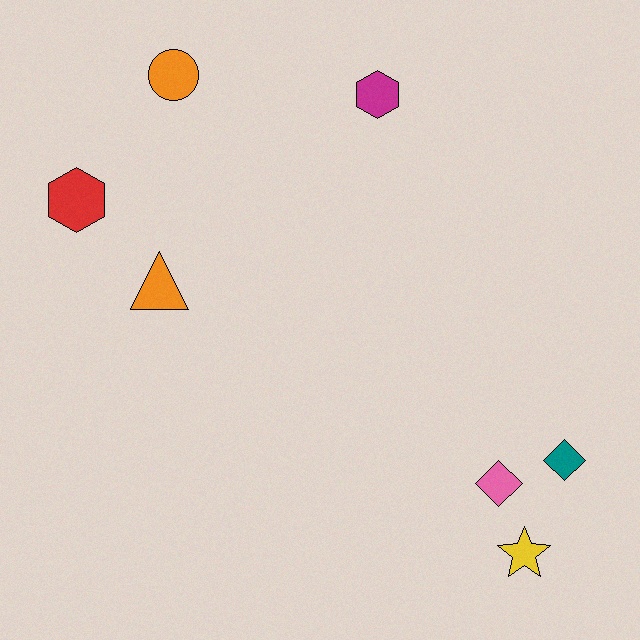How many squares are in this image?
There are no squares.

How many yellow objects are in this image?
There is 1 yellow object.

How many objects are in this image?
There are 7 objects.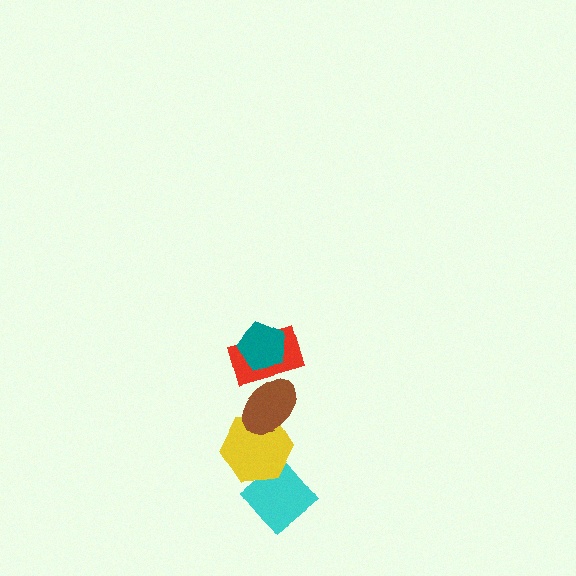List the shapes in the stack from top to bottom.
From top to bottom: the teal pentagon, the red rectangle, the brown ellipse, the yellow hexagon, the cyan diamond.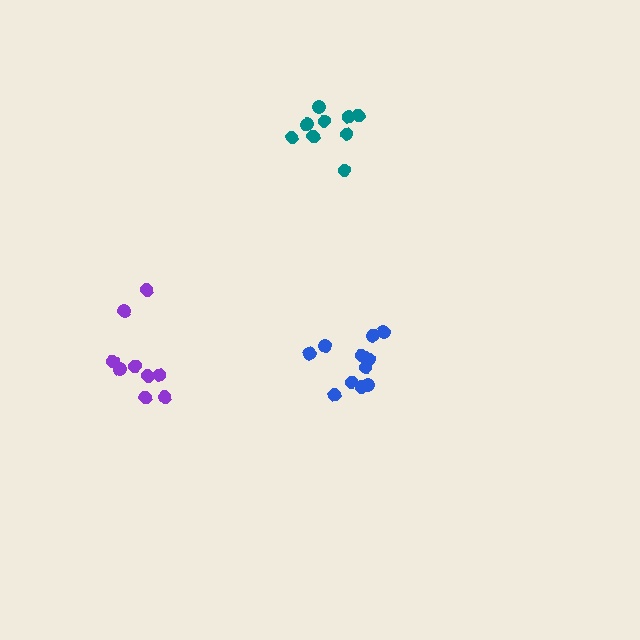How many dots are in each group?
Group 1: 9 dots, Group 2: 12 dots, Group 3: 9 dots (30 total).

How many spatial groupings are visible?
There are 3 spatial groupings.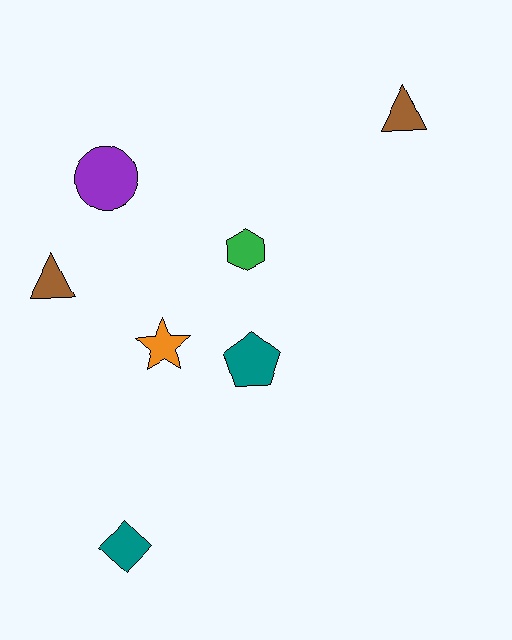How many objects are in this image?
There are 7 objects.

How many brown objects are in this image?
There are 2 brown objects.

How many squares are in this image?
There are no squares.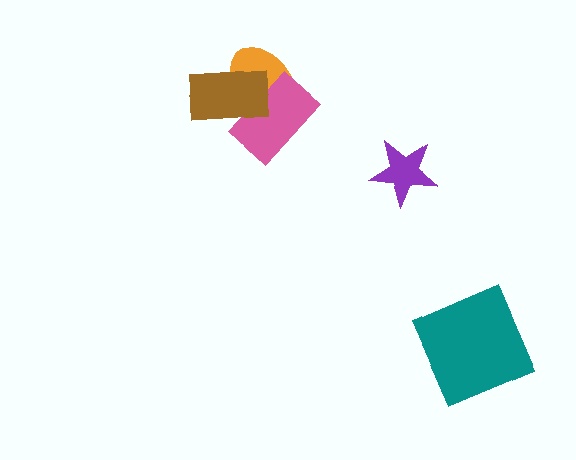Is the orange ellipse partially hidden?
Yes, it is partially covered by another shape.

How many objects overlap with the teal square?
0 objects overlap with the teal square.